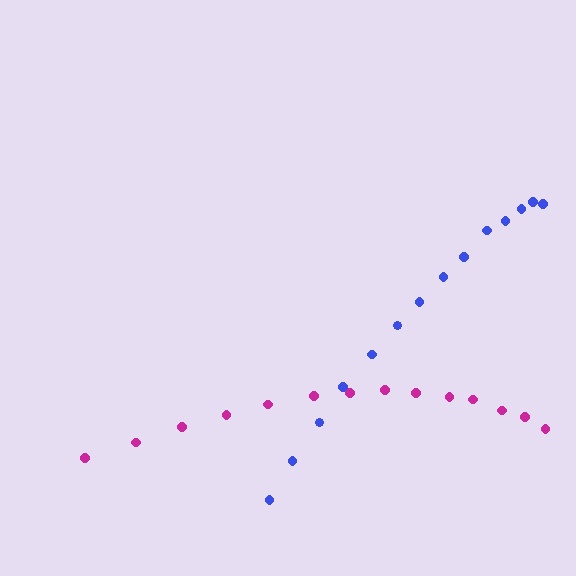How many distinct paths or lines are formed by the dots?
There are 2 distinct paths.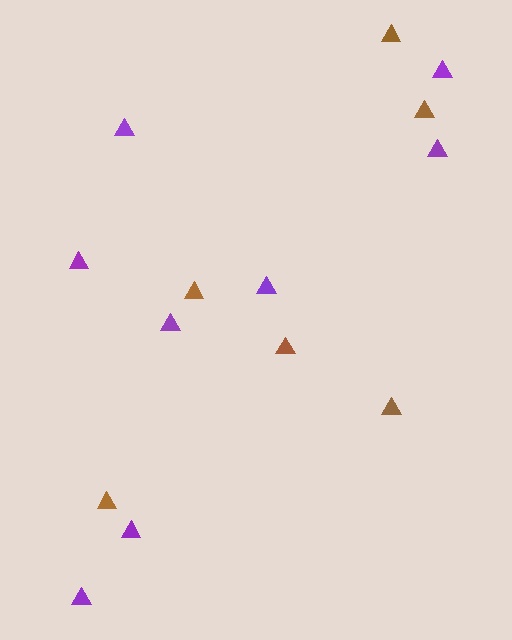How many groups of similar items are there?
There are 2 groups: one group of brown triangles (6) and one group of purple triangles (8).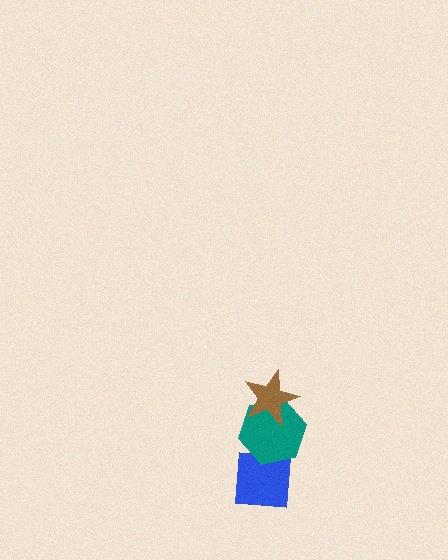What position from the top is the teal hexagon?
The teal hexagon is 2nd from the top.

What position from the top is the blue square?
The blue square is 3rd from the top.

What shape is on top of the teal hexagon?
The brown star is on top of the teal hexagon.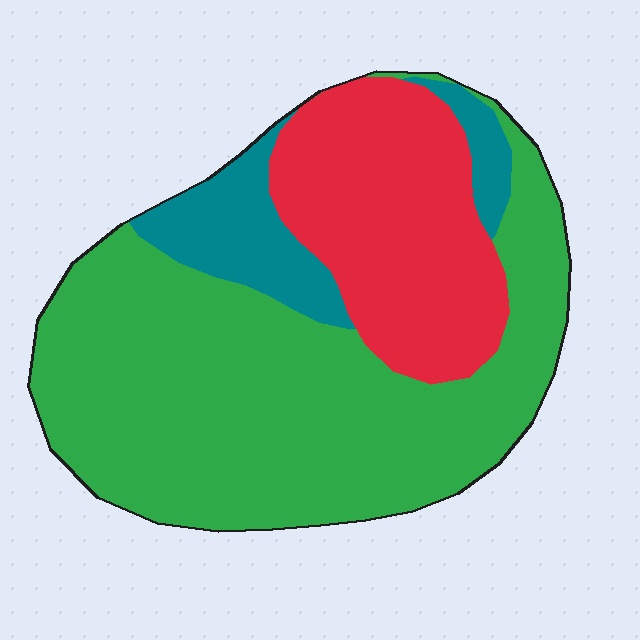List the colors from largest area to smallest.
From largest to smallest: green, red, teal.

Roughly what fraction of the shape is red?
Red covers about 25% of the shape.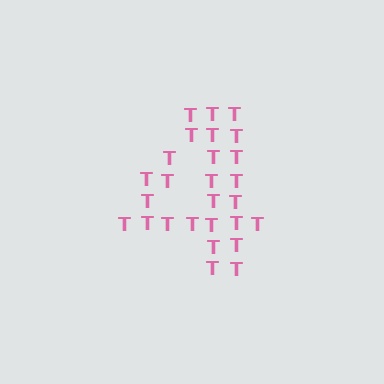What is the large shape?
The large shape is the digit 4.